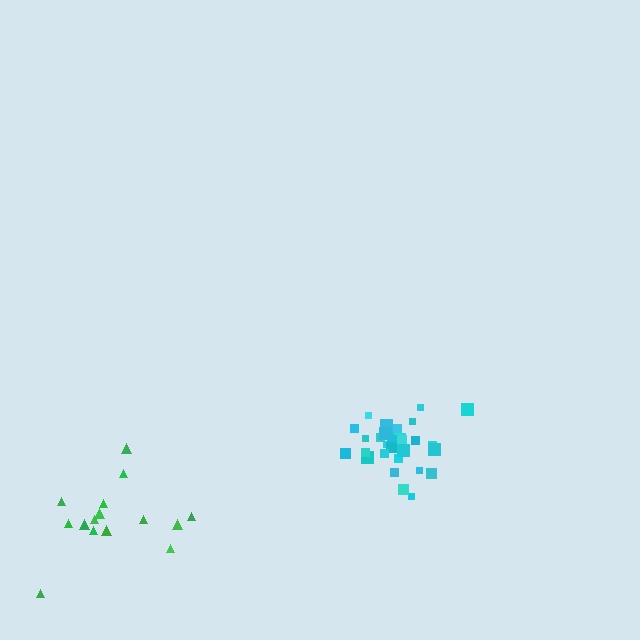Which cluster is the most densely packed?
Cyan.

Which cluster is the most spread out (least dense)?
Green.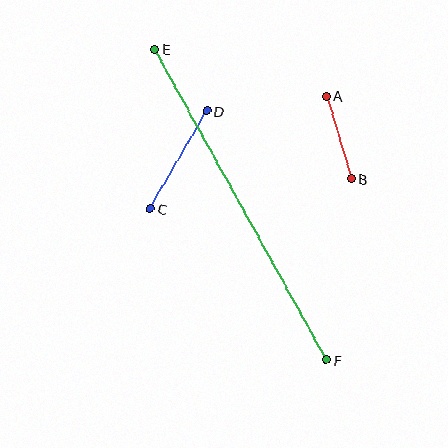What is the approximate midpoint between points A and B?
The midpoint is at approximately (339, 138) pixels.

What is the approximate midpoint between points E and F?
The midpoint is at approximately (240, 205) pixels.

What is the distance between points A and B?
The distance is approximately 86 pixels.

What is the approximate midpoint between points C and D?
The midpoint is at approximately (179, 160) pixels.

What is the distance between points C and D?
The distance is approximately 113 pixels.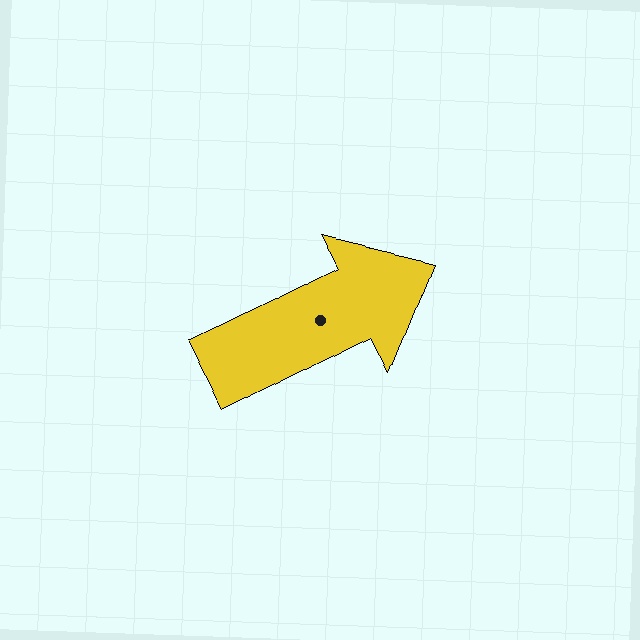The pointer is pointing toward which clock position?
Roughly 2 o'clock.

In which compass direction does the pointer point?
Northeast.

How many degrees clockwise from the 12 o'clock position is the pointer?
Approximately 63 degrees.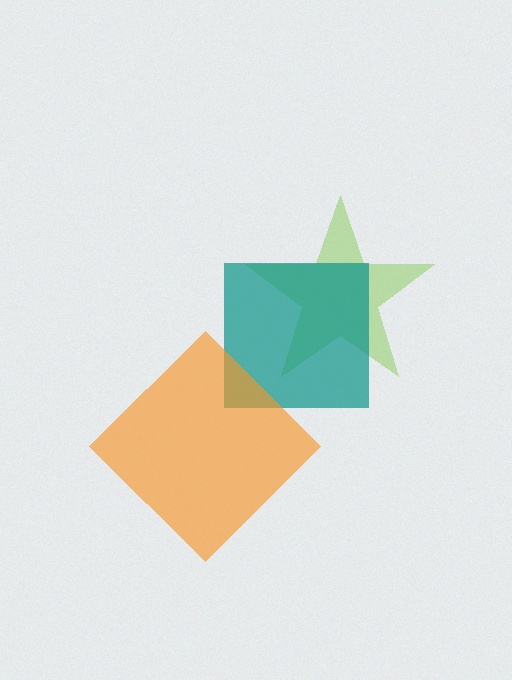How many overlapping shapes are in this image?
There are 3 overlapping shapes in the image.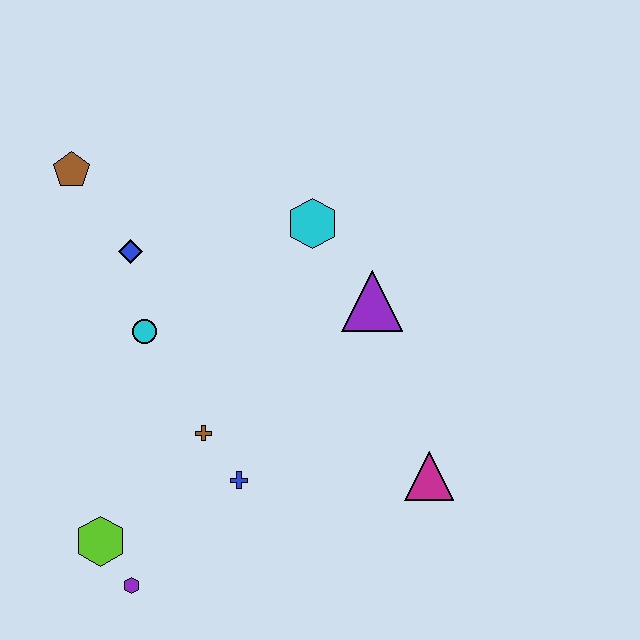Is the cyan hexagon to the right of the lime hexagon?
Yes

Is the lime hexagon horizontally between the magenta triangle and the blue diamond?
No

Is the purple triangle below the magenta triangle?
No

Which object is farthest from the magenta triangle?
The brown pentagon is farthest from the magenta triangle.